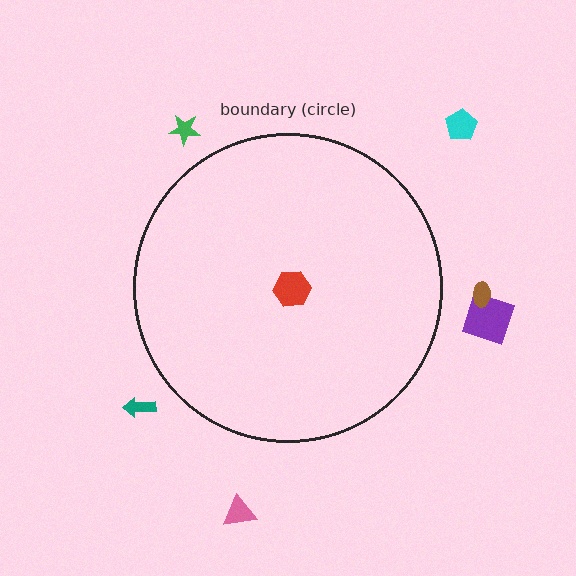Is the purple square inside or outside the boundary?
Outside.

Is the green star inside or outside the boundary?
Outside.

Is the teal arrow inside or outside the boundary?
Outside.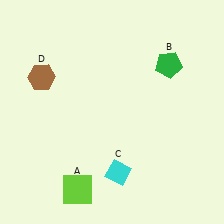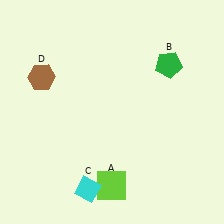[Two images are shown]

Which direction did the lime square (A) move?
The lime square (A) moved right.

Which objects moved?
The objects that moved are: the lime square (A), the cyan diamond (C).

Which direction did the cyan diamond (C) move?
The cyan diamond (C) moved left.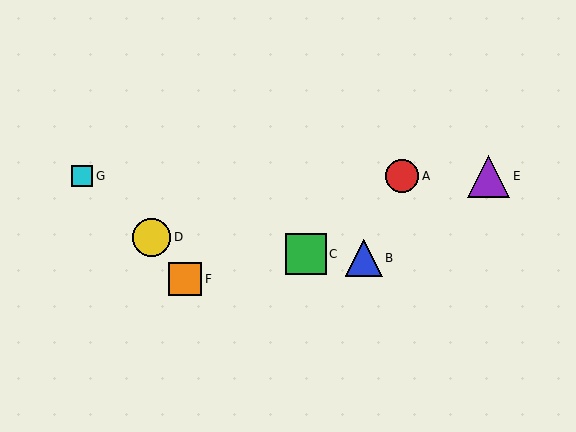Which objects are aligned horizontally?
Objects A, E, G are aligned horizontally.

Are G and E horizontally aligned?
Yes, both are at y≈176.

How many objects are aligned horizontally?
3 objects (A, E, G) are aligned horizontally.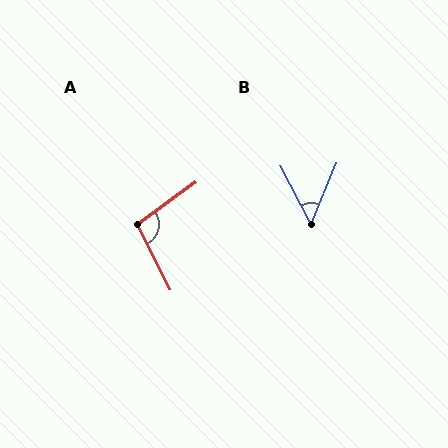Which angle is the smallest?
B, at approximately 50 degrees.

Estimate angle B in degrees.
Approximately 50 degrees.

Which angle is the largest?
A, at approximately 100 degrees.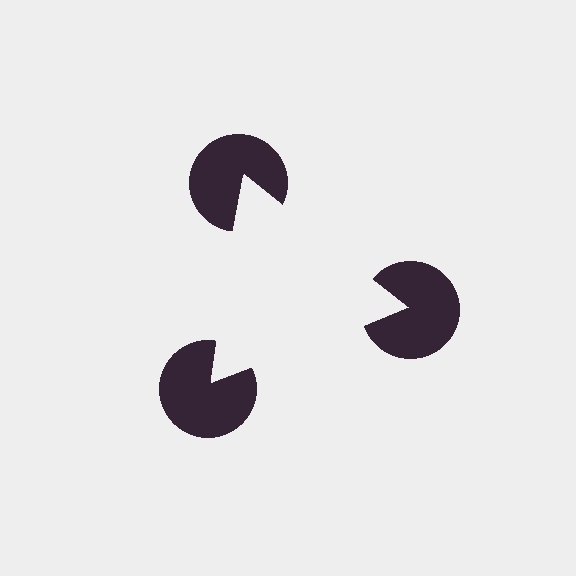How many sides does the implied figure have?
3 sides.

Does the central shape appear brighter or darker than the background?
It typically appears slightly brighter than the background, even though no actual brightness change is drawn.